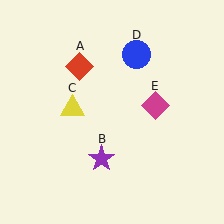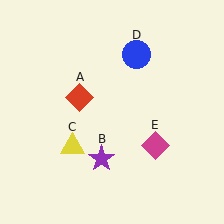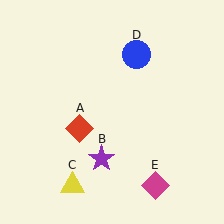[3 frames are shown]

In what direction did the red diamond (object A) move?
The red diamond (object A) moved down.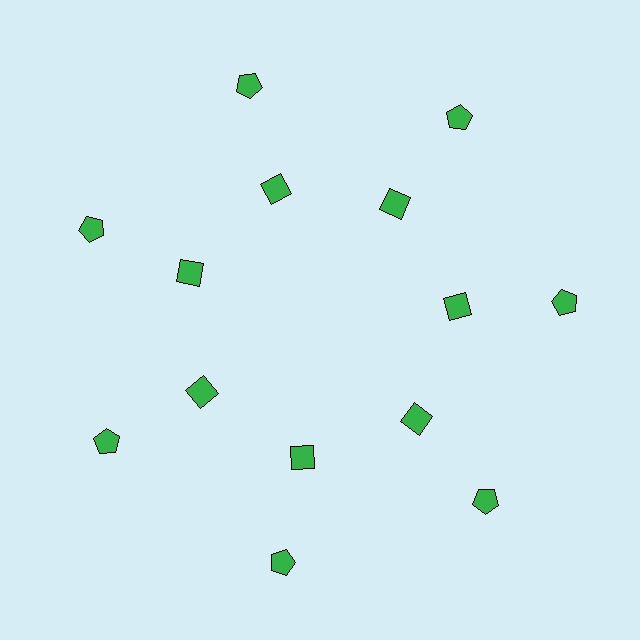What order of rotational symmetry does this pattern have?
This pattern has 7-fold rotational symmetry.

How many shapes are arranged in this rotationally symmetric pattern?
There are 14 shapes, arranged in 7 groups of 2.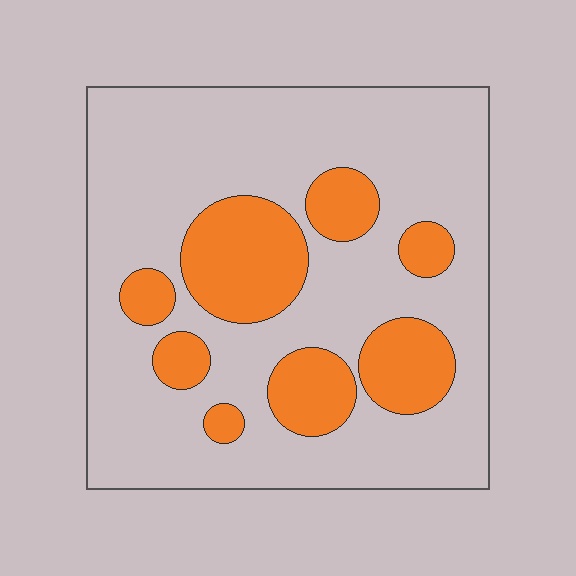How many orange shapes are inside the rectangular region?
8.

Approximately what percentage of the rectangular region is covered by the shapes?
Approximately 25%.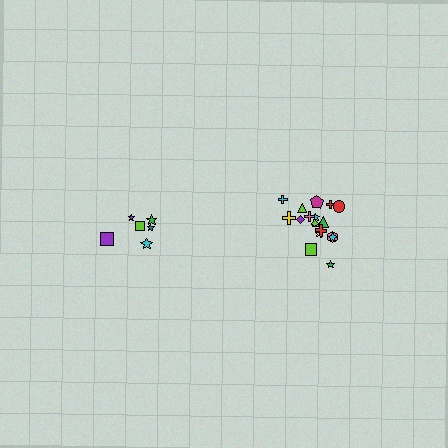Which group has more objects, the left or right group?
The right group.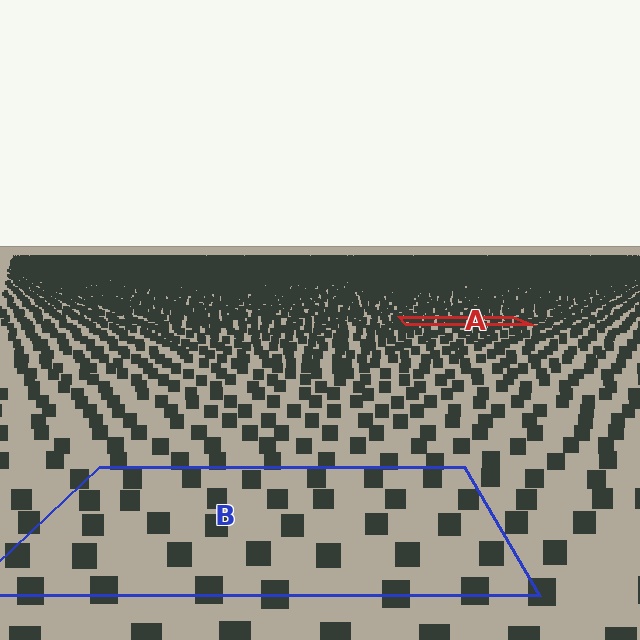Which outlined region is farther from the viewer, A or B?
Region A is farther from the viewer — the texture elements inside it appear smaller and more densely packed.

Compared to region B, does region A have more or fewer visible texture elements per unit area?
Region A has more texture elements per unit area — they are packed more densely because it is farther away.